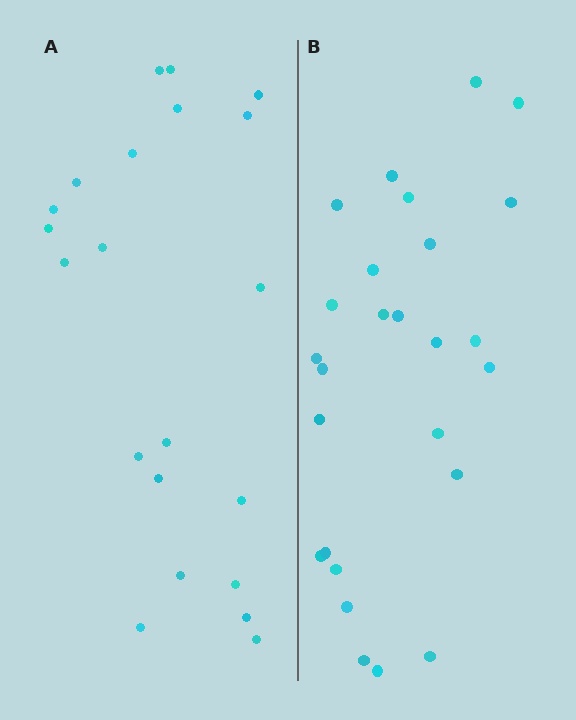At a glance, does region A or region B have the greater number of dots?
Region B (the right region) has more dots.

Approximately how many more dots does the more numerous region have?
Region B has about 5 more dots than region A.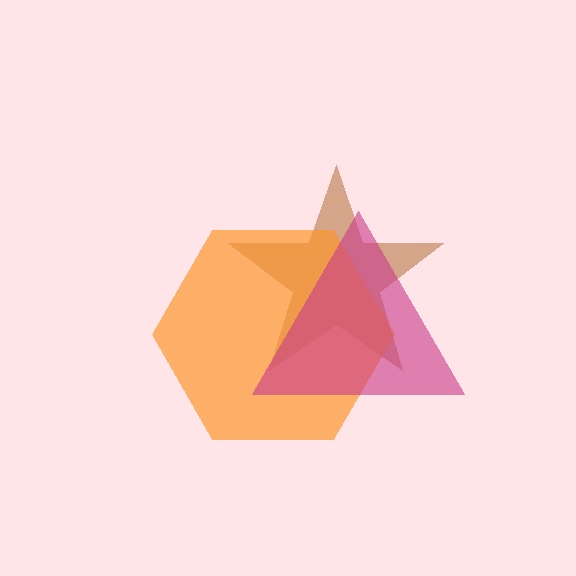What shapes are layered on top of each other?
The layered shapes are: a brown star, an orange hexagon, a magenta triangle.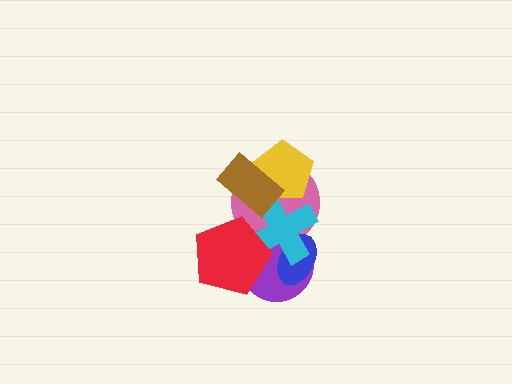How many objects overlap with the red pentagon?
3 objects overlap with the red pentagon.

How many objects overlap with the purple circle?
4 objects overlap with the purple circle.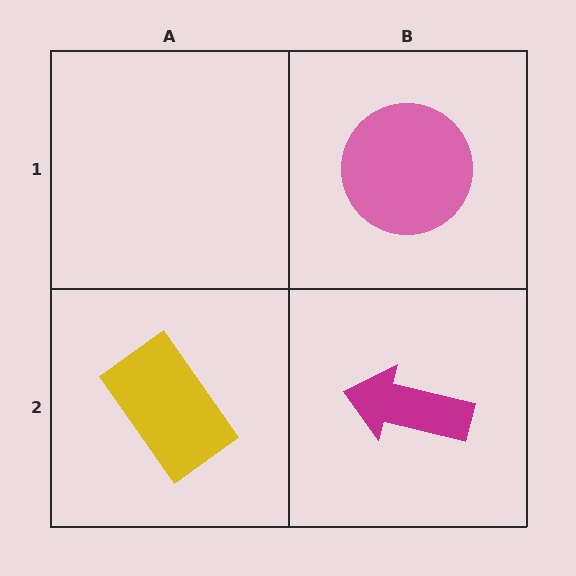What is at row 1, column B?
A pink circle.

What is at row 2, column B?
A magenta arrow.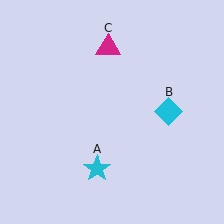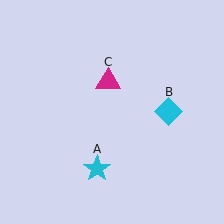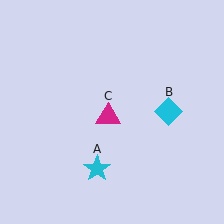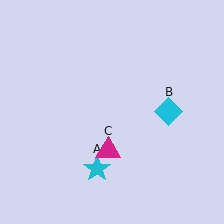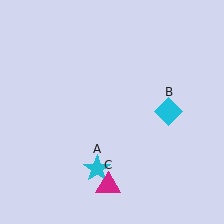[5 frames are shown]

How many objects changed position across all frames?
1 object changed position: magenta triangle (object C).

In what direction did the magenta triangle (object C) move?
The magenta triangle (object C) moved down.